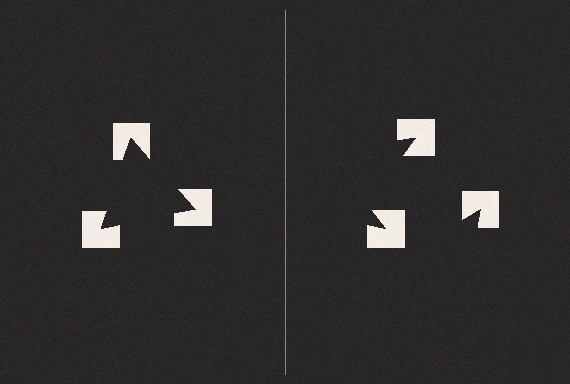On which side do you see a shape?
An illusory triangle appears on the left side. On the right side the wedge cuts are rotated, so no coherent shape forms.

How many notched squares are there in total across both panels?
6 — 3 on each side.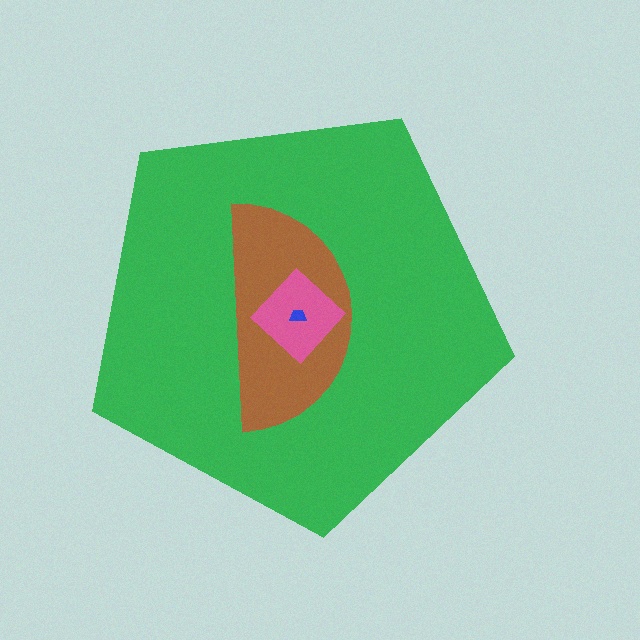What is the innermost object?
The blue trapezoid.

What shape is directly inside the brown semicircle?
The pink diamond.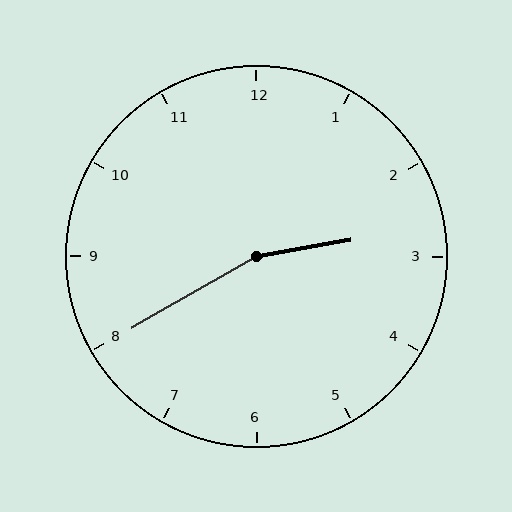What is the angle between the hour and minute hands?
Approximately 160 degrees.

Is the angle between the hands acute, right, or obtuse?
It is obtuse.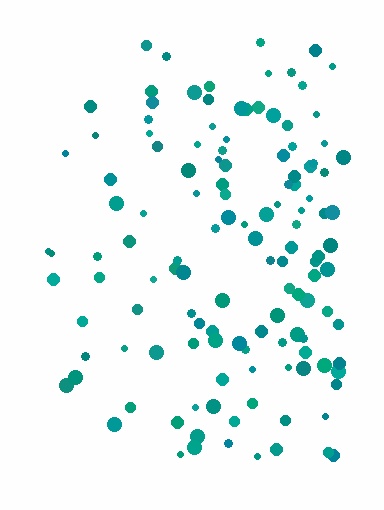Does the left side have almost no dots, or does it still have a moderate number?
Still a moderate number, just noticeably fewer than the right.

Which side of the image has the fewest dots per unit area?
The left.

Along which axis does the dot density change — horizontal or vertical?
Horizontal.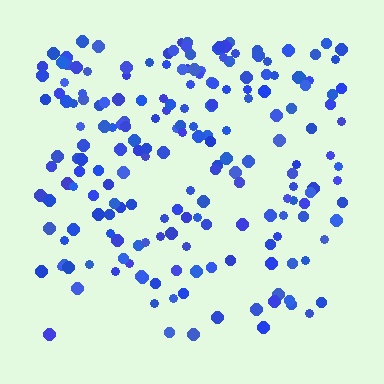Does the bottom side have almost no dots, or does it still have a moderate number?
Still a moderate number, just noticeably fewer than the top.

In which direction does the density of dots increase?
From bottom to top, with the top side densest.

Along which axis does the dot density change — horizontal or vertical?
Vertical.